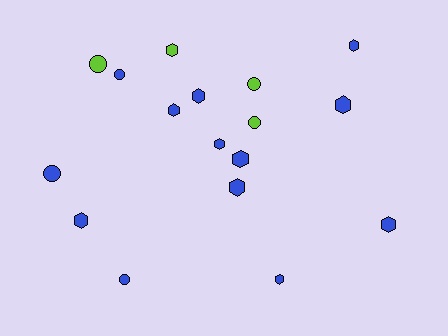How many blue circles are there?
There are 3 blue circles.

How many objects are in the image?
There are 17 objects.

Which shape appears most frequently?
Hexagon, with 11 objects.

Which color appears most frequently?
Blue, with 13 objects.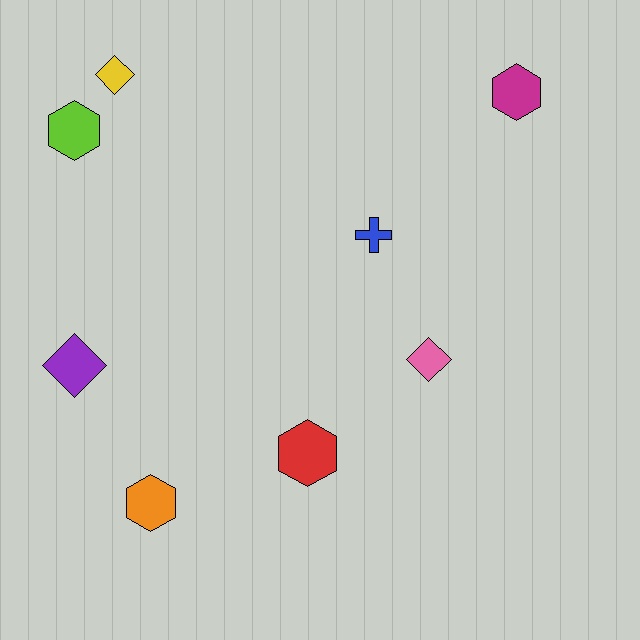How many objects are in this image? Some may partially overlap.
There are 8 objects.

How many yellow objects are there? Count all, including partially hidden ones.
There is 1 yellow object.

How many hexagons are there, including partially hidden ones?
There are 4 hexagons.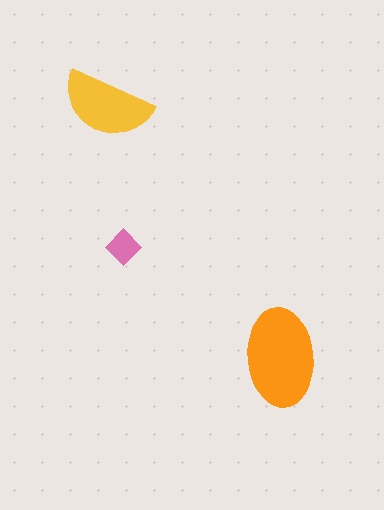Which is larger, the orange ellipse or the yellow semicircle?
The orange ellipse.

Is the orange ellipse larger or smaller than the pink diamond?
Larger.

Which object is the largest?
The orange ellipse.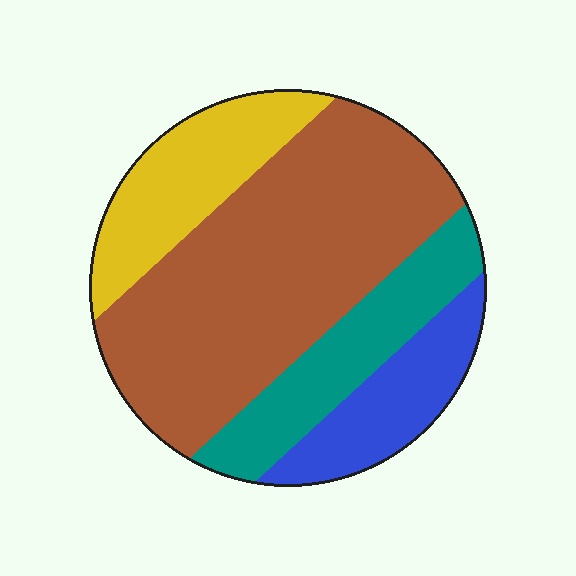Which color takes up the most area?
Brown, at roughly 50%.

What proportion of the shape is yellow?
Yellow takes up less than a quarter of the shape.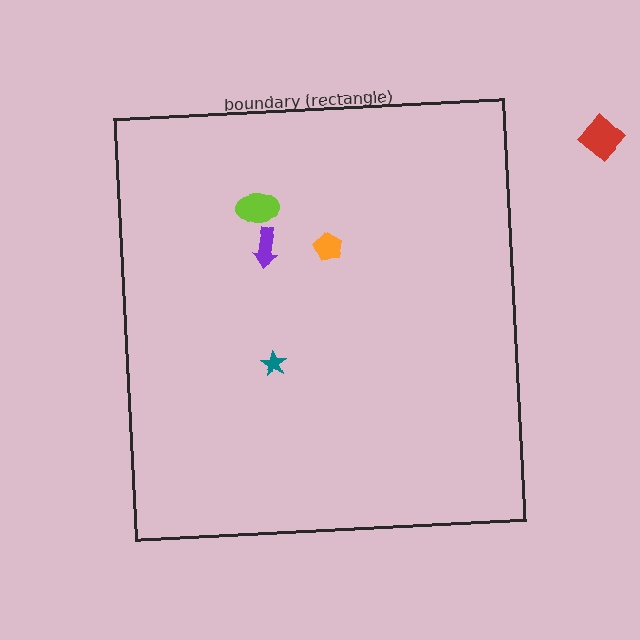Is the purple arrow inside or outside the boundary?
Inside.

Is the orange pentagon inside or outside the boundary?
Inside.